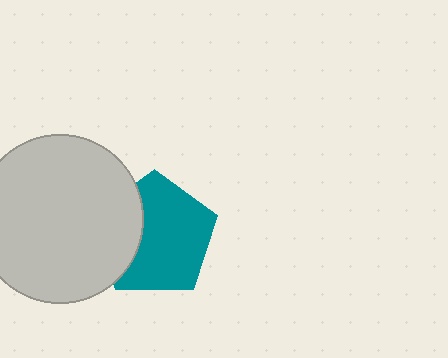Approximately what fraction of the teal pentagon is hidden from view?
Roughly 30% of the teal pentagon is hidden behind the light gray circle.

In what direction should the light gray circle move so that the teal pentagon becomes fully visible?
The light gray circle should move left. That is the shortest direction to clear the overlap and leave the teal pentagon fully visible.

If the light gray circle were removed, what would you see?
You would see the complete teal pentagon.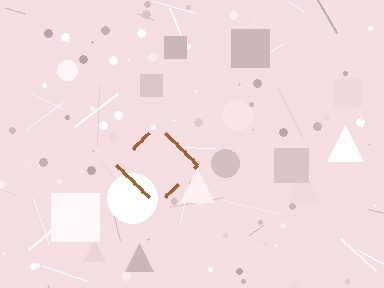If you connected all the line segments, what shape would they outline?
They would outline a diamond.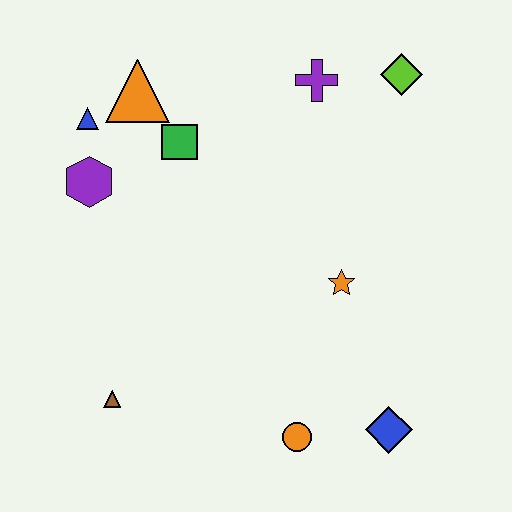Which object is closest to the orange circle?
The blue diamond is closest to the orange circle.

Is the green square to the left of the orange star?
Yes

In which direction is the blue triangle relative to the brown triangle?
The blue triangle is above the brown triangle.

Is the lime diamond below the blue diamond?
No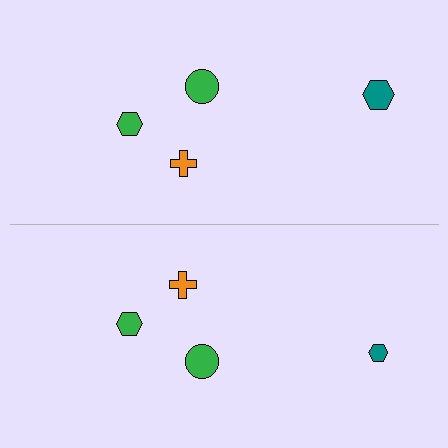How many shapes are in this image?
There are 8 shapes in this image.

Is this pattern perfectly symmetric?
No, the pattern is not perfectly symmetric. The teal hexagon on the bottom side has a different size than its mirror counterpart.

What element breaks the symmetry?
The teal hexagon on the bottom side has a different size than its mirror counterpart.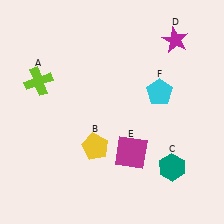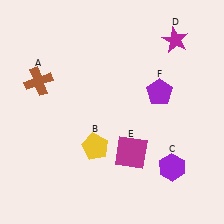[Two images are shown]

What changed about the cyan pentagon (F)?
In Image 1, F is cyan. In Image 2, it changed to purple.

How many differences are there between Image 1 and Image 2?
There are 3 differences between the two images.